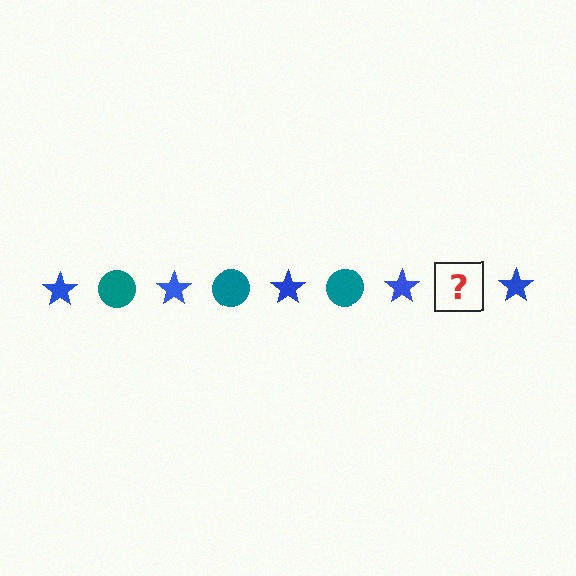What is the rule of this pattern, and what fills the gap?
The rule is that the pattern alternates between blue star and teal circle. The gap should be filled with a teal circle.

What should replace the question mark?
The question mark should be replaced with a teal circle.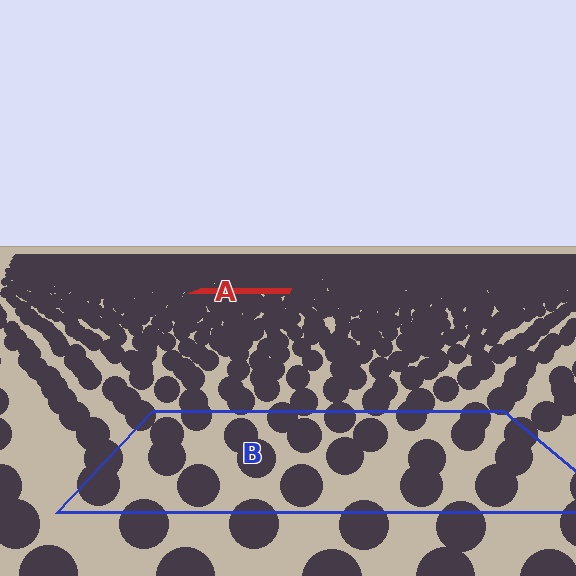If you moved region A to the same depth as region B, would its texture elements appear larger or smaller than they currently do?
They would appear larger. At a closer depth, the same texture elements are projected at a bigger on-screen size.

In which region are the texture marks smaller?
The texture marks are smaller in region A, because it is farther away.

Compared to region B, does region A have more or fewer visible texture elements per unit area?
Region A has more texture elements per unit area — they are packed more densely because it is farther away.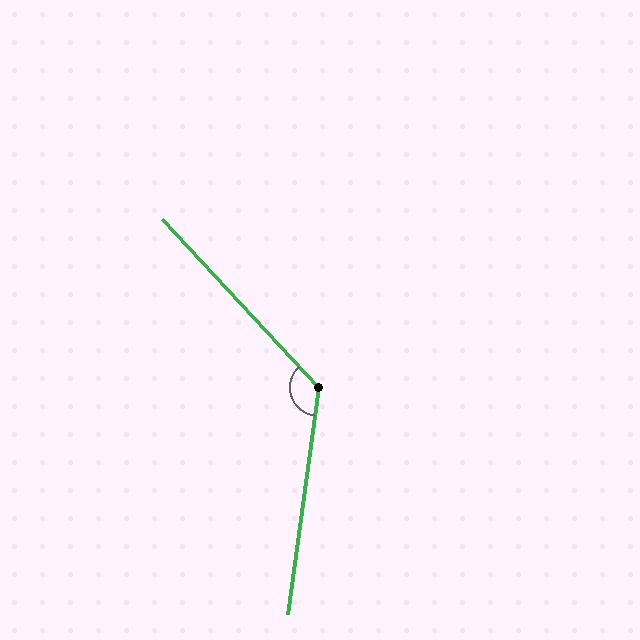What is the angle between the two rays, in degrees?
Approximately 129 degrees.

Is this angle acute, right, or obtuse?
It is obtuse.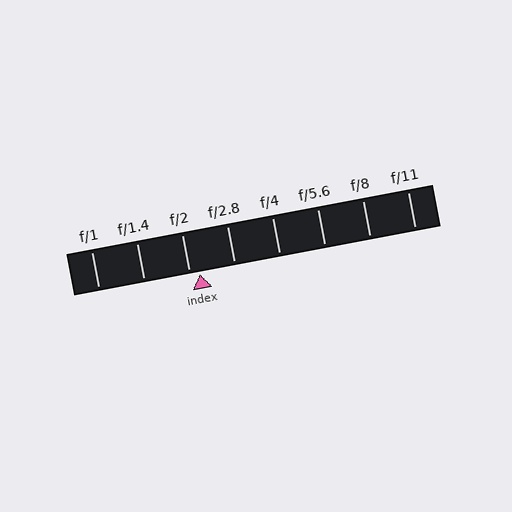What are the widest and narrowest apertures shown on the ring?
The widest aperture shown is f/1 and the narrowest is f/11.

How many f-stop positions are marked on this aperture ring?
There are 8 f-stop positions marked.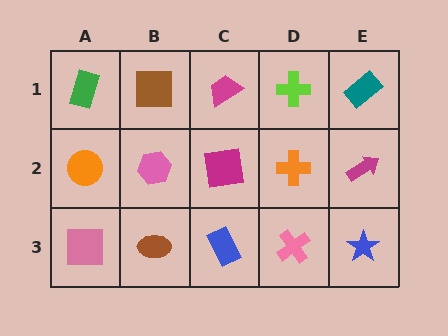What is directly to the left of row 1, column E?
A lime cross.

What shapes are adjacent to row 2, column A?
A green rectangle (row 1, column A), a pink square (row 3, column A), a pink hexagon (row 2, column B).